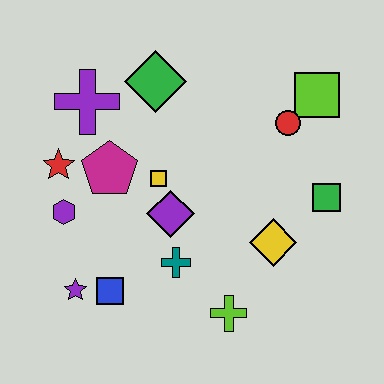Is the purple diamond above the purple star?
Yes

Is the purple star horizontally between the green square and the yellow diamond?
No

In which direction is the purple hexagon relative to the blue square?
The purple hexagon is above the blue square.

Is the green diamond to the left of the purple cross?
No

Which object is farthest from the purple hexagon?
The lime square is farthest from the purple hexagon.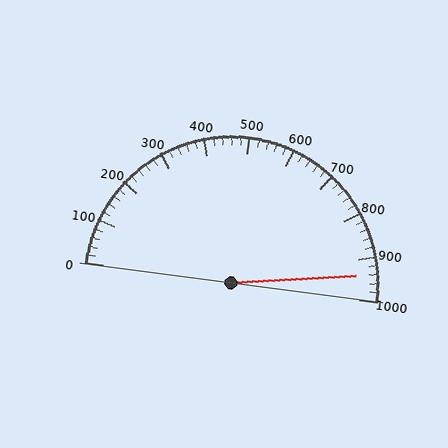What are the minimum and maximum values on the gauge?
The gauge ranges from 0 to 1000.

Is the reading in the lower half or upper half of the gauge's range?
The reading is in the upper half of the range (0 to 1000).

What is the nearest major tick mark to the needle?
The nearest major tick mark is 900.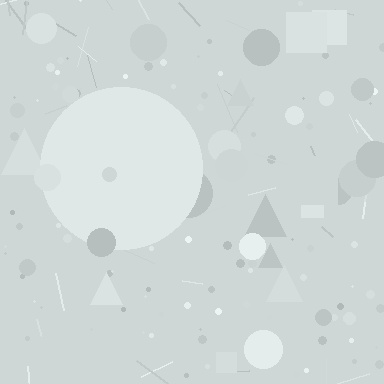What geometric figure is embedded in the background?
A circle is embedded in the background.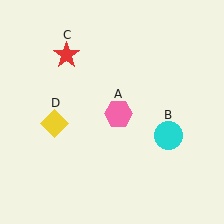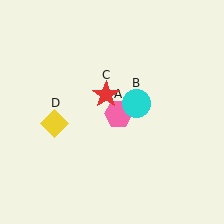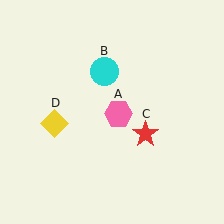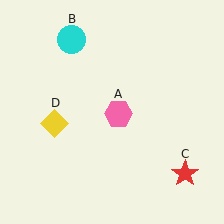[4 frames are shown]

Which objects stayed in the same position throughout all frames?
Pink hexagon (object A) and yellow diamond (object D) remained stationary.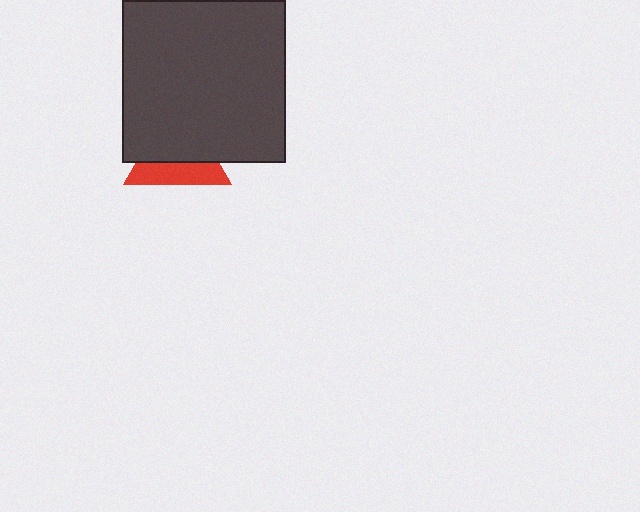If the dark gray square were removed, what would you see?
You would see the complete red triangle.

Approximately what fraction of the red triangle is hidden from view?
Roughly 59% of the red triangle is hidden behind the dark gray square.